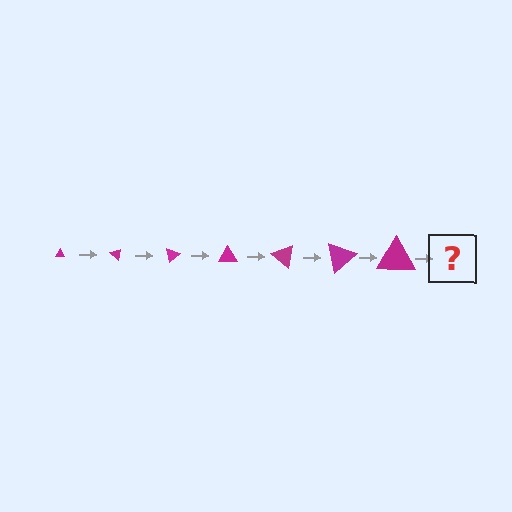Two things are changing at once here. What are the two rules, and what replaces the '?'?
The two rules are that the triangle grows larger each step and it rotates 40 degrees each step. The '?' should be a triangle, larger than the previous one and rotated 280 degrees from the start.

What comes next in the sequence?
The next element should be a triangle, larger than the previous one and rotated 280 degrees from the start.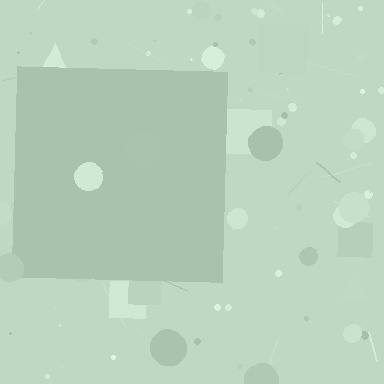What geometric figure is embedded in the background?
A square is embedded in the background.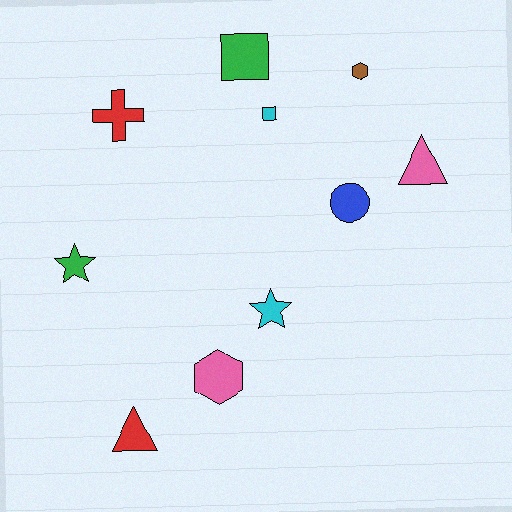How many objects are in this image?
There are 10 objects.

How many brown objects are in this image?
There is 1 brown object.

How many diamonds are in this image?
There are no diamonds.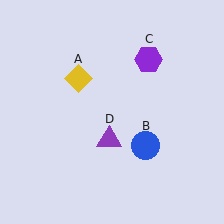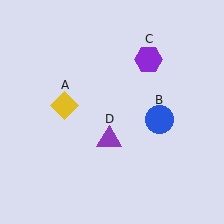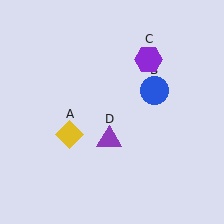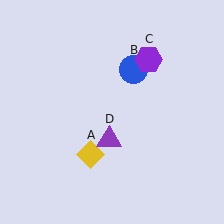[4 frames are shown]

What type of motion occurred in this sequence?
The yellow diamond (object A), blue circle (object B) rotated counterclockwise around the center of the scene.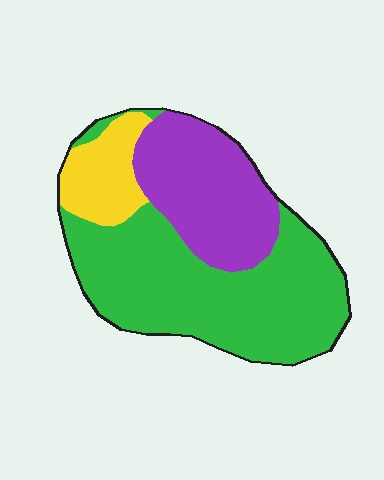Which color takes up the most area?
Green, at roughly 55%.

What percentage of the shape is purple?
Purple takes up between a quarter and a half of the shape.